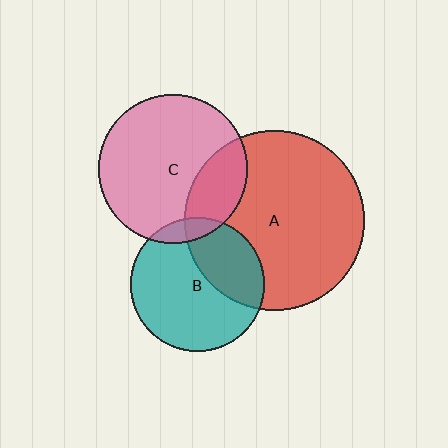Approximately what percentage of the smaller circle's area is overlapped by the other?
Approximately 35%.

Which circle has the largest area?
Circle A (red).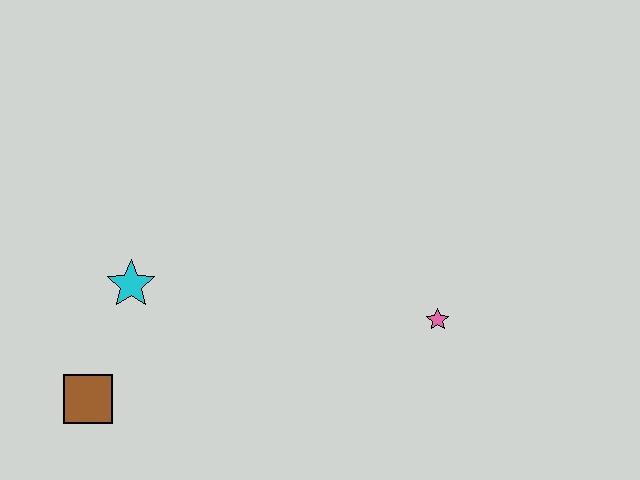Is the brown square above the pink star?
No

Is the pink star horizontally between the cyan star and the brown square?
No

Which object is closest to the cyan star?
The brown square is closest to the cyan star.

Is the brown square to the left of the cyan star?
Yes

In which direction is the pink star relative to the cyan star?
The pink star is to the right of the cyan star.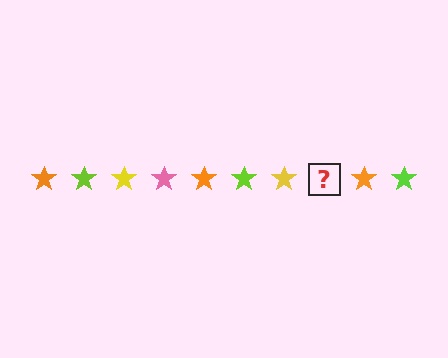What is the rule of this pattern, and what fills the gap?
The rule is that the pattern cycles through orange, lime, yellow, pink stars. The gap should be filled with a pink star.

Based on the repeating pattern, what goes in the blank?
The blank should be a pink star.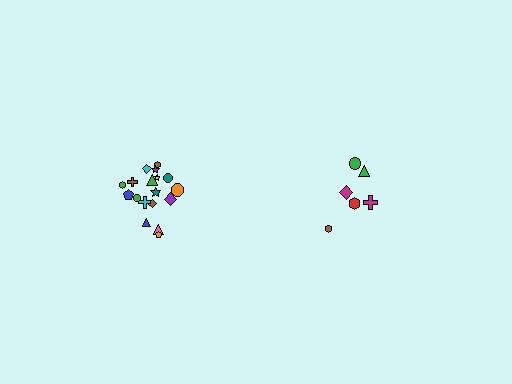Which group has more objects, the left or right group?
The left group.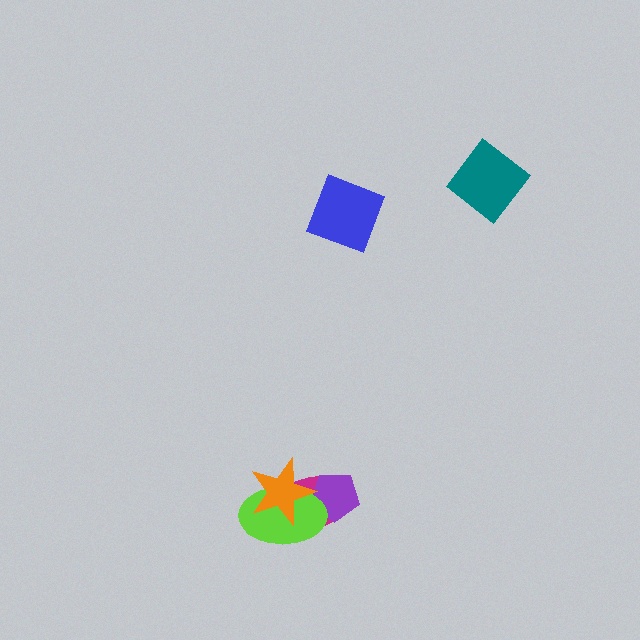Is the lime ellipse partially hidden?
Yes, it is partially covered by another shape.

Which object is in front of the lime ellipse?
The orange star is in front of the lime ellipse.